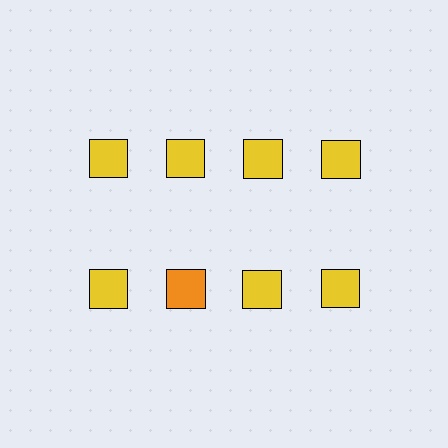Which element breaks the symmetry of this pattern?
The orange square in the second row, second from left column breaks the symmetry. All other shapes are yellow squares.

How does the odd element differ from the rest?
It has a different color: orange instead of yellow.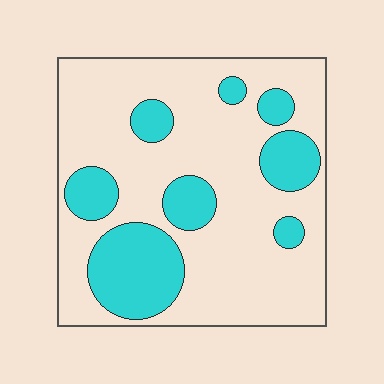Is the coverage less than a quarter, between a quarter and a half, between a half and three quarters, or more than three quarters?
Between a quarter and a half.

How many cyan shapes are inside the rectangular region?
8.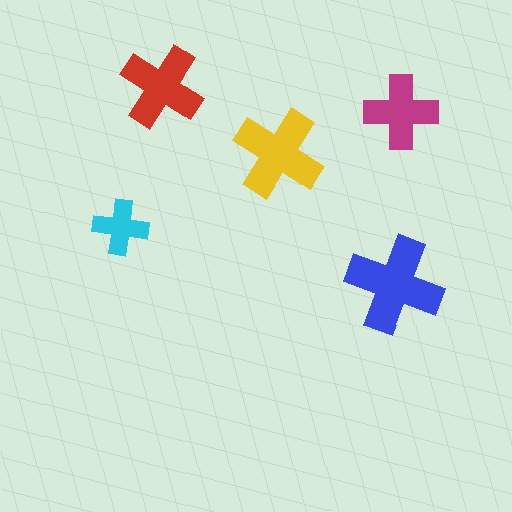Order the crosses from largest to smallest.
the blue one, the yellow one, the red one, the magenta one, the cyan one.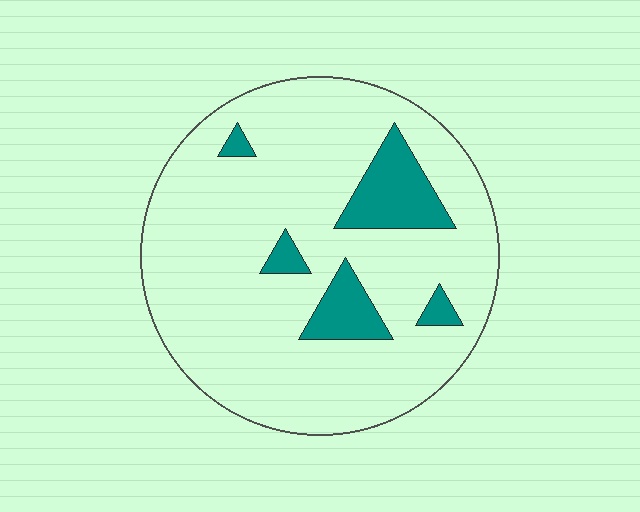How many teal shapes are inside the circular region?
5.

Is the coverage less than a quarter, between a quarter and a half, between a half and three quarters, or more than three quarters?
Less than a quarter.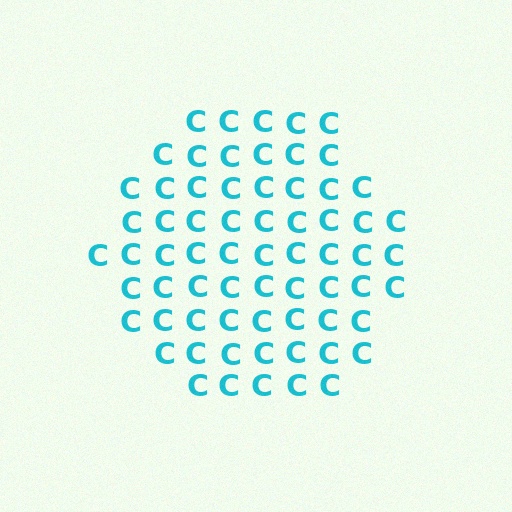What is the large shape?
The large shape is a hexagon.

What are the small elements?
The small elements are letter C's.